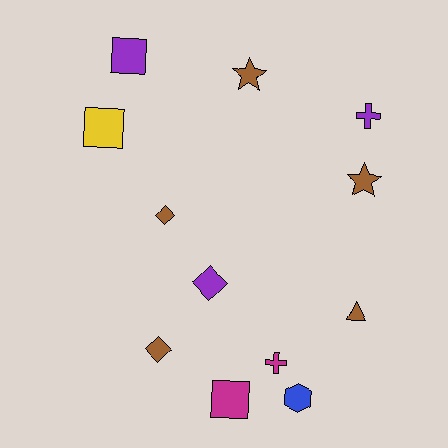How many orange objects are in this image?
There are no orange objects.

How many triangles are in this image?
There is 1 triangle.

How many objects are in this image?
There are 12 objects.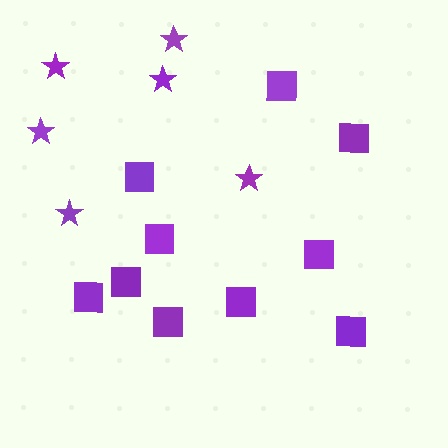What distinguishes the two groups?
There are 2 groups: one group of squares (10) and one group of stars (6).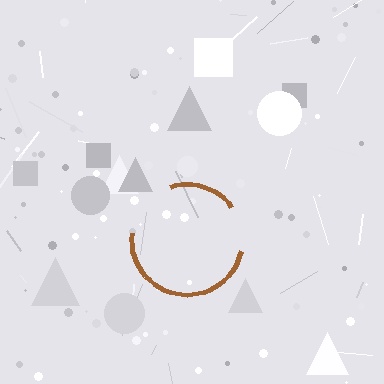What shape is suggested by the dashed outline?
The dashed outline suggests a circle.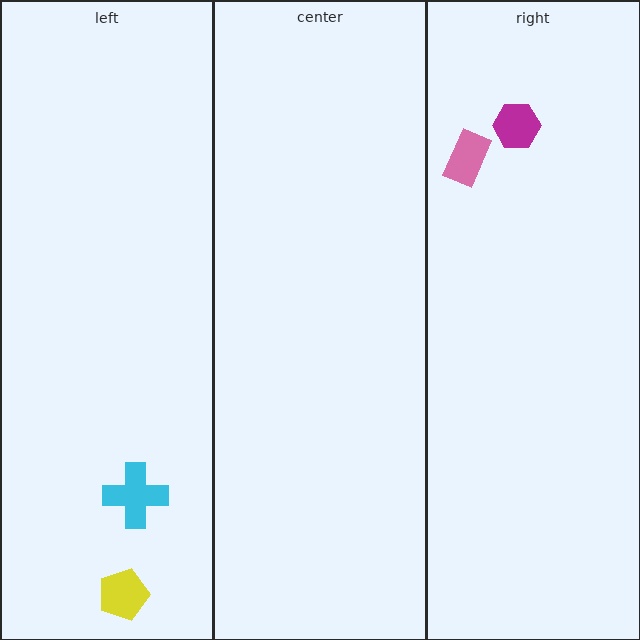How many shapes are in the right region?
2.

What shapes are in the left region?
The cyan cross, the yellow pentagon.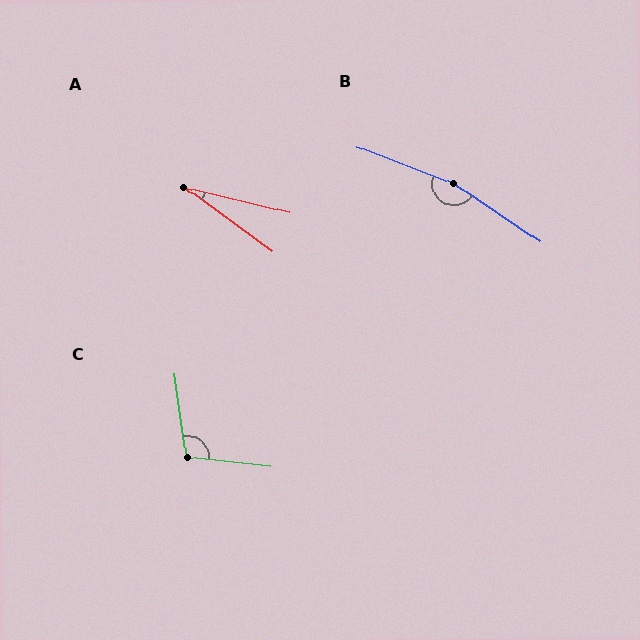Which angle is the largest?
B, at approximately 167 degrees.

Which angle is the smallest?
A, at approximately 22 degrees.